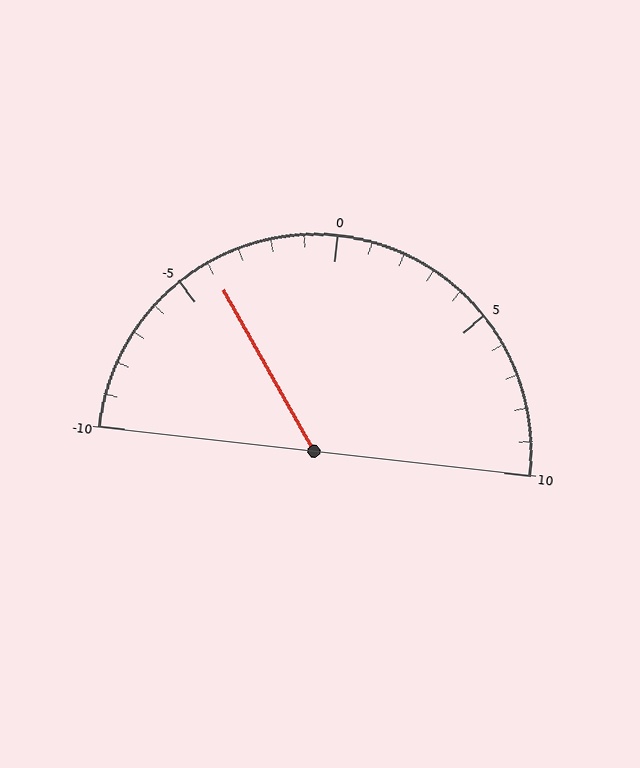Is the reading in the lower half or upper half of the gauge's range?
The reading is in the lower half of the range (-10 to 10).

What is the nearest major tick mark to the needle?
The nearest major tick mark is -5.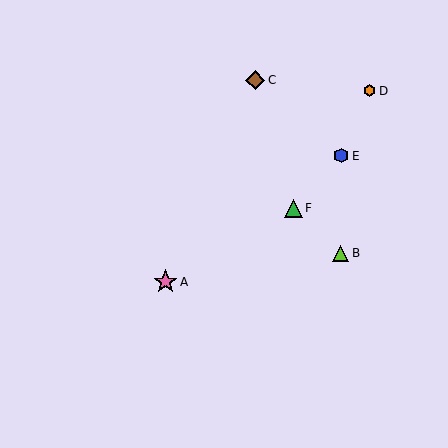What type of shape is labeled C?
Shape C is a brown diamond.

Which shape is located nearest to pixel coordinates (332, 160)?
The blue hexagon (labeled E) at (341, 156) is nearest to that location.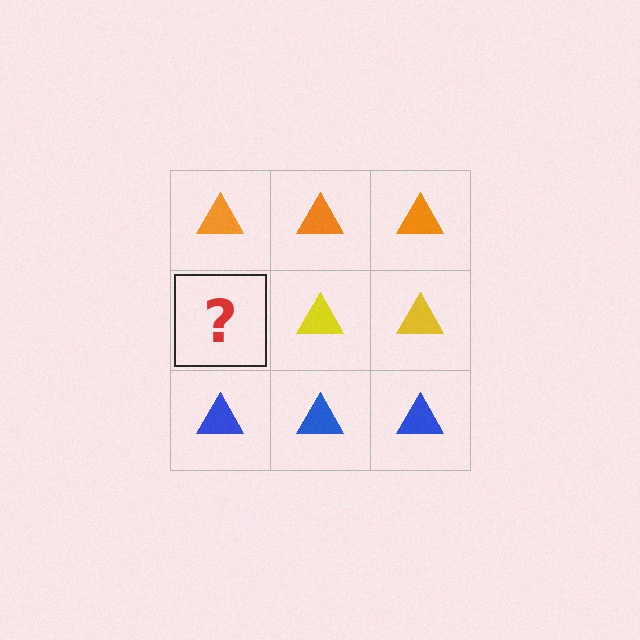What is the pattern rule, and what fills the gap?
The rule is that each row has a consistent color. The gap should be filled with a yellow triangle.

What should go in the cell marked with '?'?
The missing cell should contain a yellow triangle.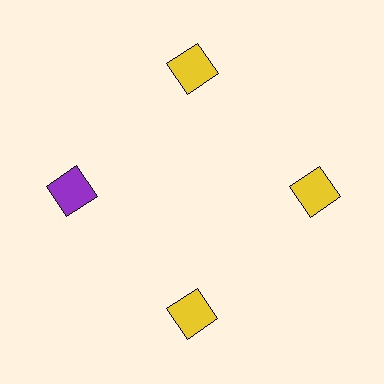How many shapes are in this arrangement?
There are 4 shapes arranged in a ring pattern.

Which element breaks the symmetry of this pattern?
The purple square at roughly the 9 o'clock position breaks the symmetry. All other shapes are yellow squares.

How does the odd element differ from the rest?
It has a different color: purple instead of yellow.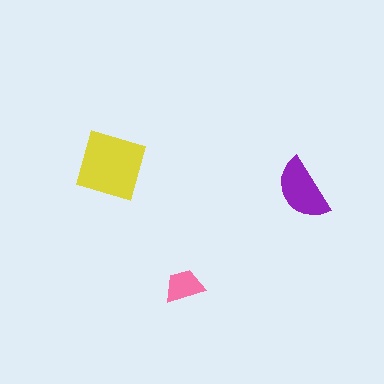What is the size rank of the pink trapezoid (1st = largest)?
3rd.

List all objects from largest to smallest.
The yellow square, the purple semicircle, the pink trapezoid.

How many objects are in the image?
There are 3 objects in the image.